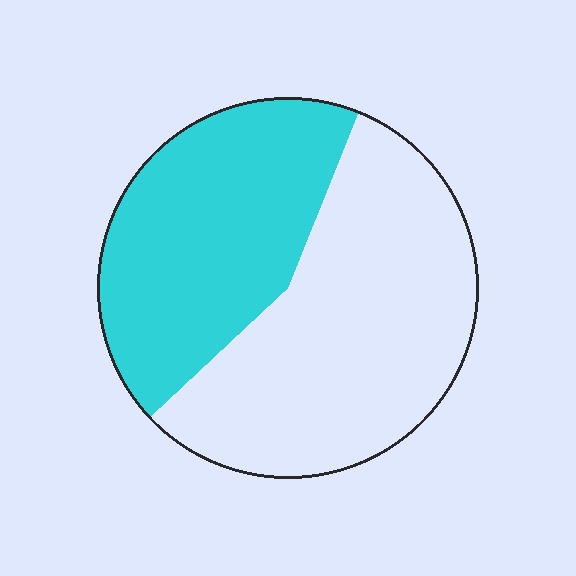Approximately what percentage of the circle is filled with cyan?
Approximately 45%.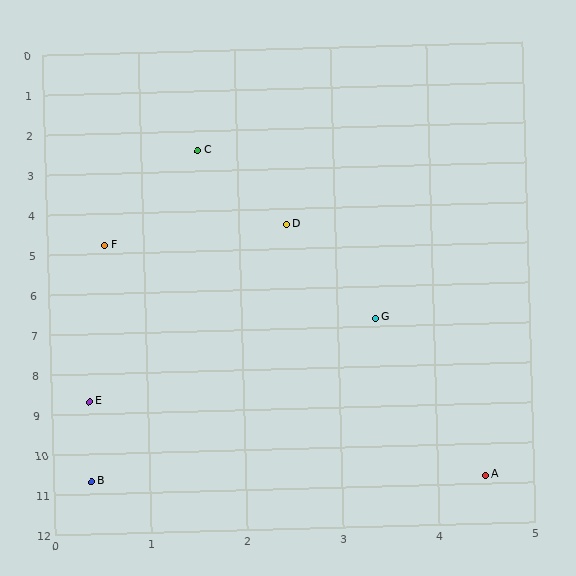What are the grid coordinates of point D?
Point D is at approximately (2.5, 4.4).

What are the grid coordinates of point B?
Point B is at approximately (0.4, 10.7).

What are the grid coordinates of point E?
Point E is at approximately (0.4, 8.7).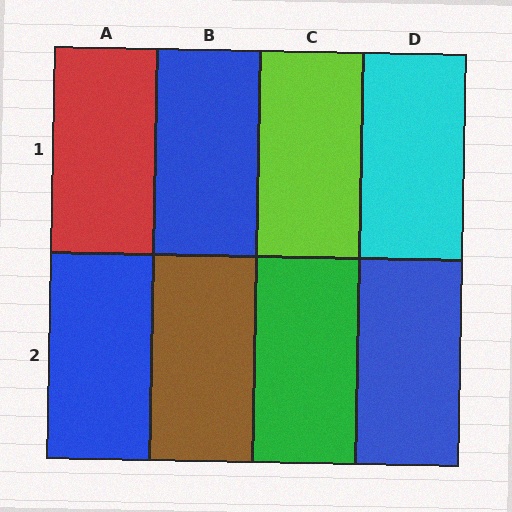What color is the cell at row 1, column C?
Lime.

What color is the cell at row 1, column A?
Red.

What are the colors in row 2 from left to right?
Blue, brown, green, blue.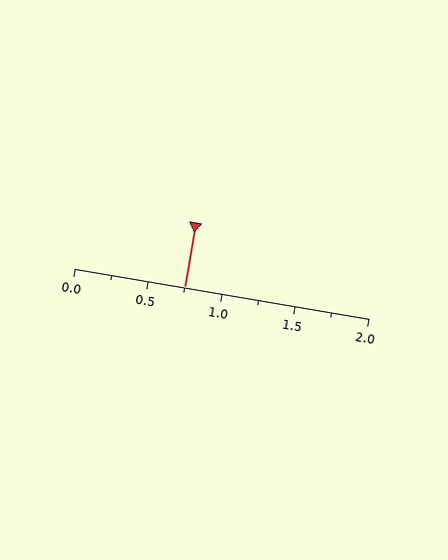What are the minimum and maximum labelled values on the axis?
The axis runs from 0.0 to 2.0.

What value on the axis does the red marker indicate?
The marker indicates approximately 0.75.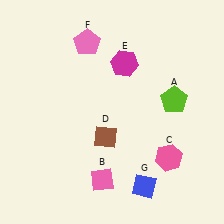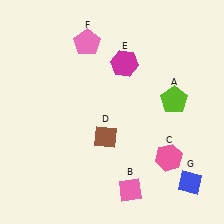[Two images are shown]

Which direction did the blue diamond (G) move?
The blue diamond (G) moved right.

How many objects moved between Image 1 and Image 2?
2 objects moved between the two images.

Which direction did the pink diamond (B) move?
The pink diamond (B) moved right.